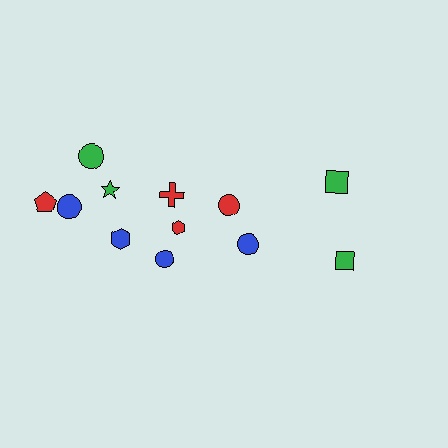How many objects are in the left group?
There are 8 objects.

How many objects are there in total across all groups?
There are 12 objects.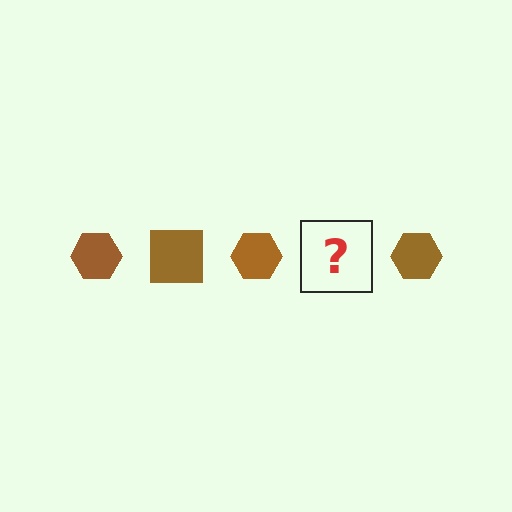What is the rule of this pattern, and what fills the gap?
The rule is that the pattern cycles through hexagon, square shapes in brown. The gap should be filled with a brown square.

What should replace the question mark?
The question mark should be replaced with a brown square.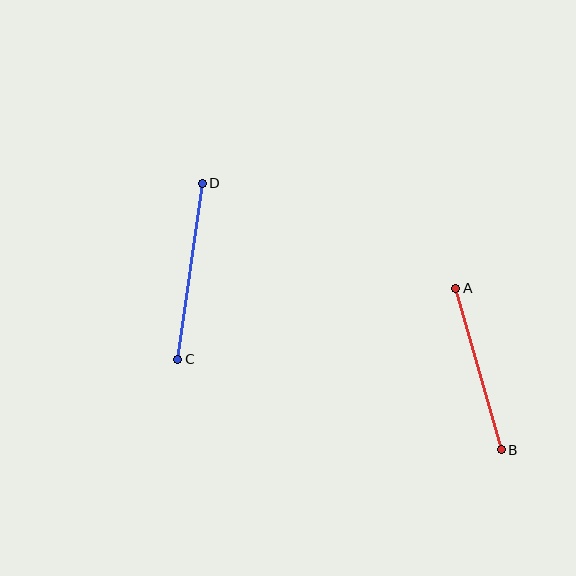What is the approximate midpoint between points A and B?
The midpoint is at approximately (478, 369) pixels.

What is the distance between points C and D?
The distance is approximately 178 pixels.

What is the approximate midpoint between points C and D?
The midpoint is at approximately (190, 271) pixels.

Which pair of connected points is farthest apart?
Points C and D are farthest apart.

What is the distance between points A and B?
The distance is approximately 168 pixels.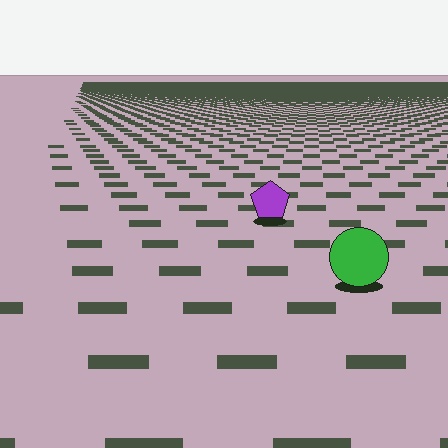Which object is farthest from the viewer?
The purple pentagon is farthest from the viewer. It appears smaller and the ground texture around it is denser.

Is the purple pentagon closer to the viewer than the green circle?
No. The green circle is closer — you can tell from the texture gradient: the ground texture is coarser near it.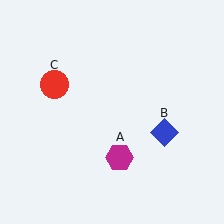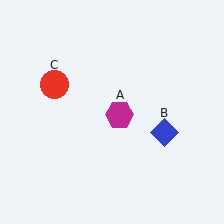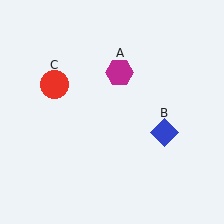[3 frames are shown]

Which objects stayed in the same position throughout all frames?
Blue diamond (object B) and red circle (object C) remained stationary.